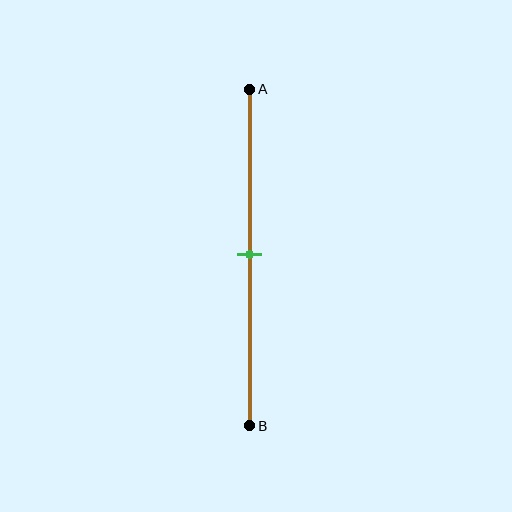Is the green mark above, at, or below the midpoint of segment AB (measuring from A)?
The green mark is approximately at the midpoint of segment AB.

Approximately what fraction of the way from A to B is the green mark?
The green mark is approximately 50% of the way from A to B.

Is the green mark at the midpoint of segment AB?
Yes, the mark is approximately at the midpoint.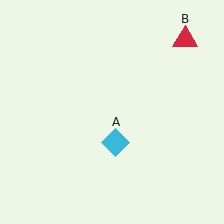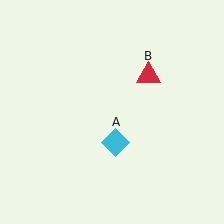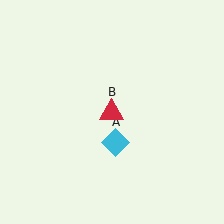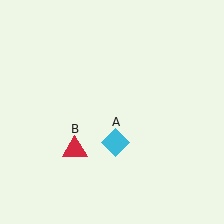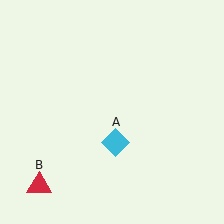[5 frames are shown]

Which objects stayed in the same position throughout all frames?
Cyan diamond (object A) remained stationary.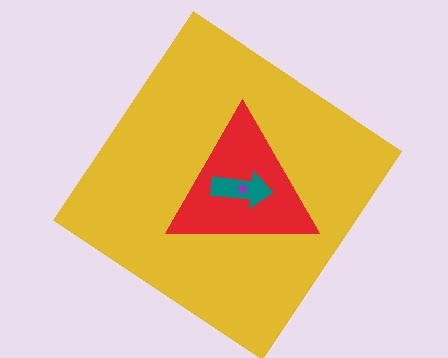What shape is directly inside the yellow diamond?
The red triangle.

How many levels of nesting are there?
4.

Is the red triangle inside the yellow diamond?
Yes.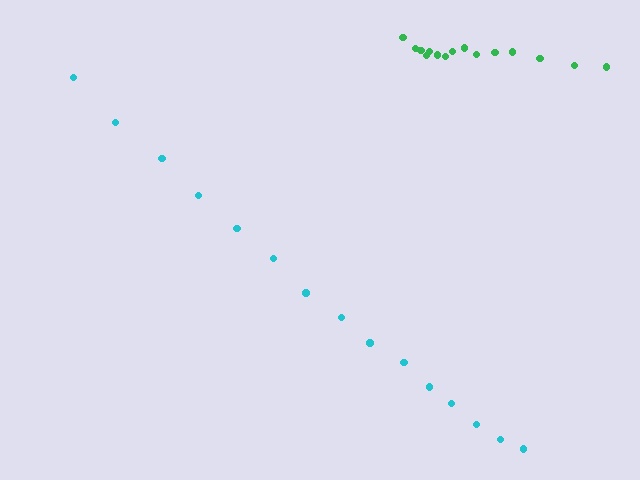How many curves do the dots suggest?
There are 2 distinct paths.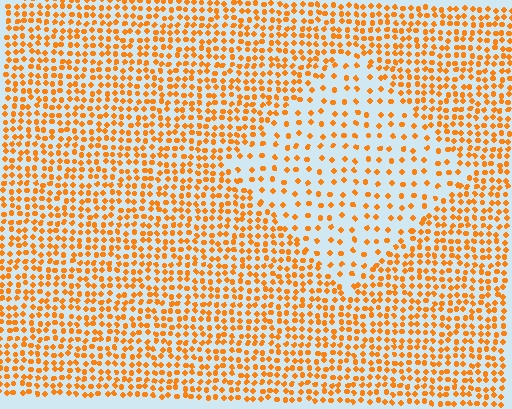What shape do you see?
I see a diamond.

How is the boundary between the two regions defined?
The boundary is defined by a change in element density (approximately 2.3x ratio). All elements are the same color, size, and shape.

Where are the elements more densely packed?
The elements are more densely packed outside the diamond boundary.